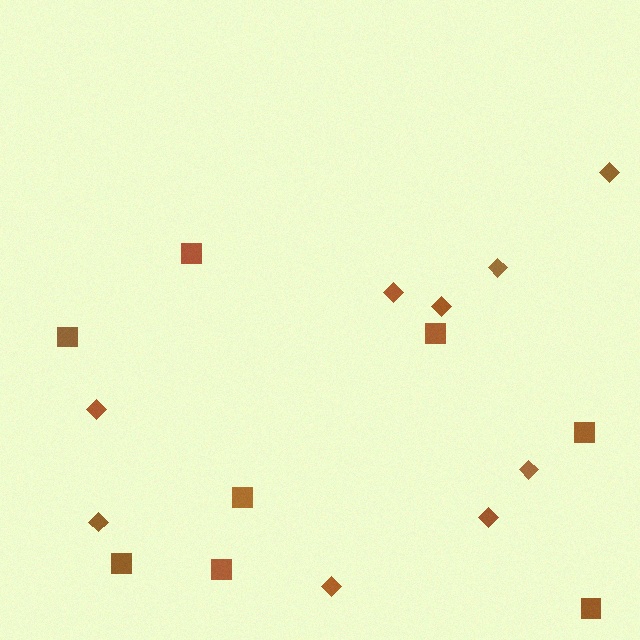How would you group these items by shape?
There are 2 groups: one group of diamonds (9) and one group of squares (8).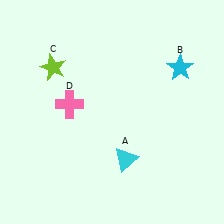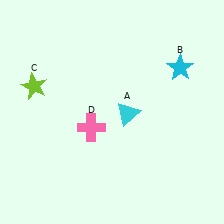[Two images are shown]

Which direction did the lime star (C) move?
The lime star (C) moved left.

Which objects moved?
The objects that moved are: the cyan triangle (A), the lime star (C), the pink cross (D).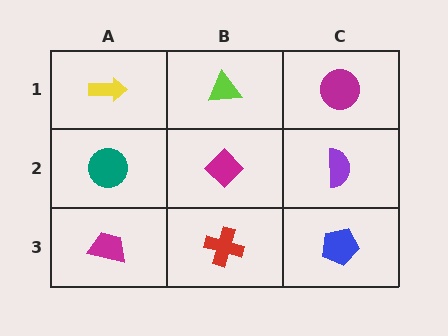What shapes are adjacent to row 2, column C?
A magenta circle (row 1, column C), a blue pentagon (row 3, column C), a magenta diamond (row 2, column B).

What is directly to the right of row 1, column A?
A lime triangle.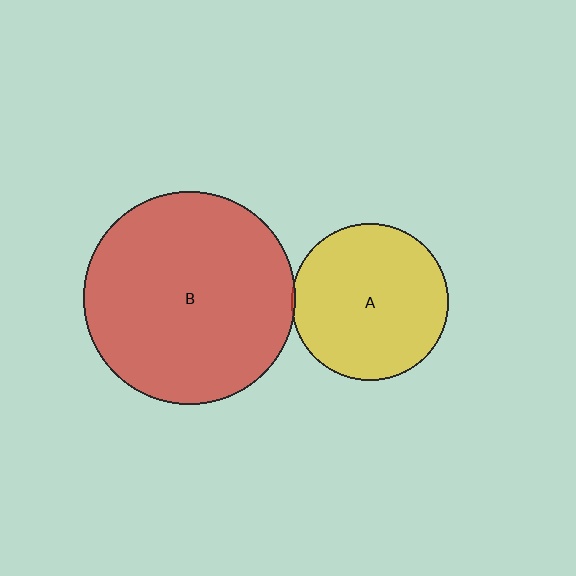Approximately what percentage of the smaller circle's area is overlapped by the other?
Approximately 5%.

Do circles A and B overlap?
Yes.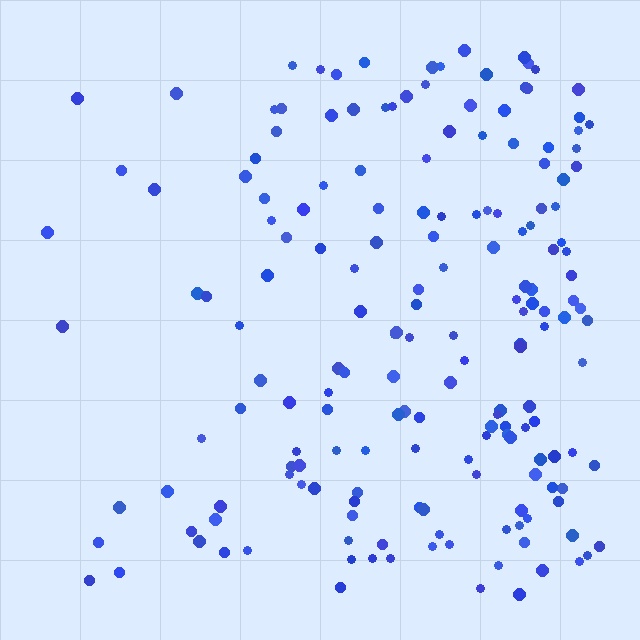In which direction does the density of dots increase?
From left to right, with the right side densest.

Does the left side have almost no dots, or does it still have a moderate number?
Still a moderate number, just noticeably fewer than the right.